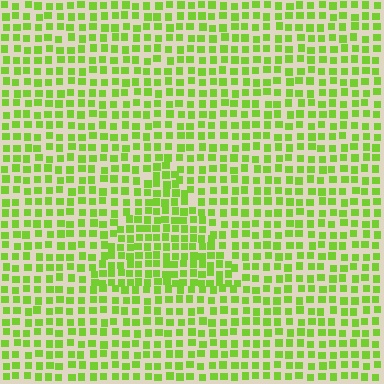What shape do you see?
I see a triangle.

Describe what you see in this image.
The image contains small lime elements arranged at two different densities. A triangle-shaped region is visible where the elements are more densely packed than the surrounding area.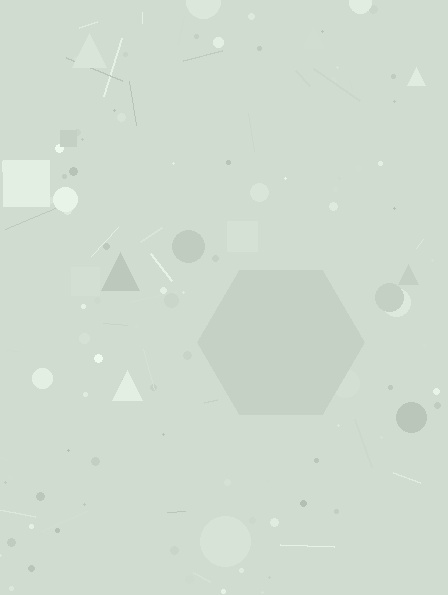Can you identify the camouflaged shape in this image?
The camouflaged shape is a hexagon.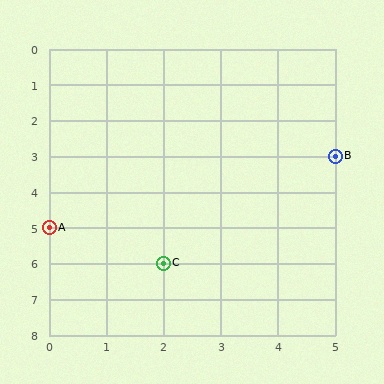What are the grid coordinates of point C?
Point C is at grid coordinates (2, 6).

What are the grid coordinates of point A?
Point A is at grid coordinates (0, 5).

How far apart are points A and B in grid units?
Points A and B are 5 columns and 2 rows apart (about 5.4 grid units diagonally).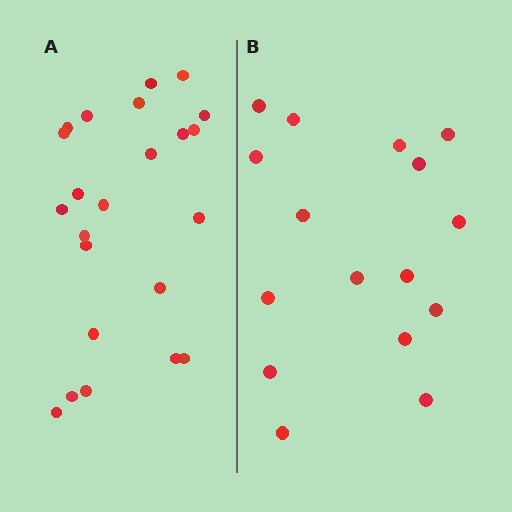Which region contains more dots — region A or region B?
Region A (the left region) has more dots.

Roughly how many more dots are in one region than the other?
Region A has roughly 8 or so more dots than region B.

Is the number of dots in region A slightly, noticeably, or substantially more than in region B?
Region A has noticeably more, but not dramatically so. The ratio is roughly 1.4 to 1.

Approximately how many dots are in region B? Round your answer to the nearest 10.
About 20 dots. (The exact count is 16, which rounds to 20.)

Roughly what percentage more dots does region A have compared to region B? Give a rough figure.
About 45% more.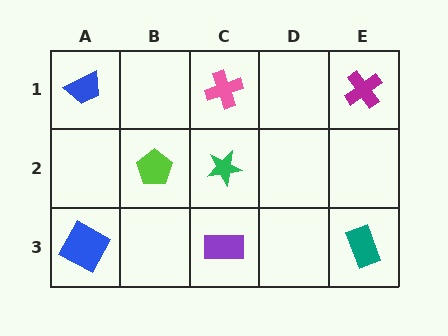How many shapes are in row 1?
3 shapes.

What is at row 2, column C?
A green star.